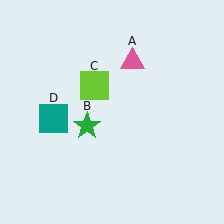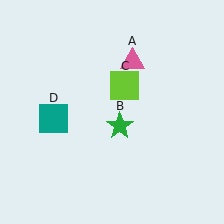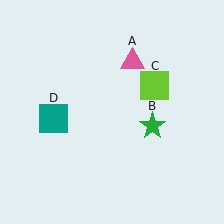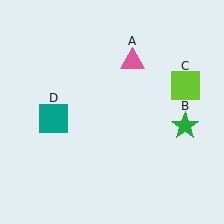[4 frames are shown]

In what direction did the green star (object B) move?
The green star (object B) moved right.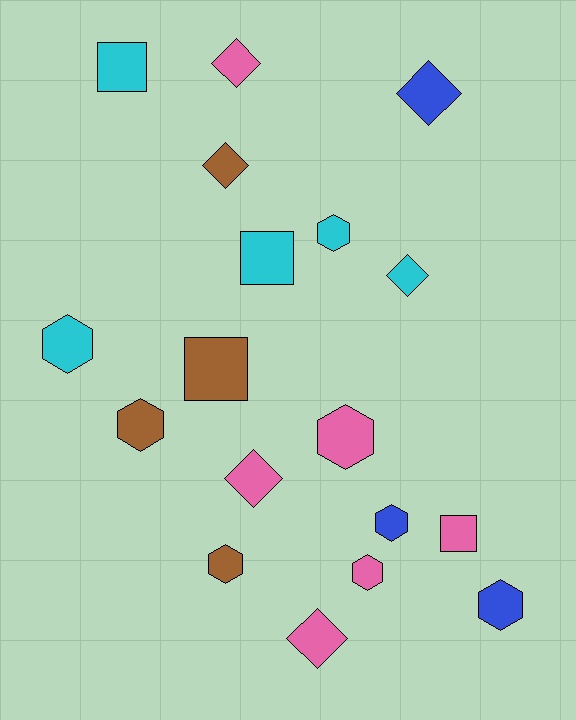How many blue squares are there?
There are no blue squares.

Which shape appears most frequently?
Hexagon, with 8 objects.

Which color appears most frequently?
Pink, with 6 objects.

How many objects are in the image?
There are 18 objects.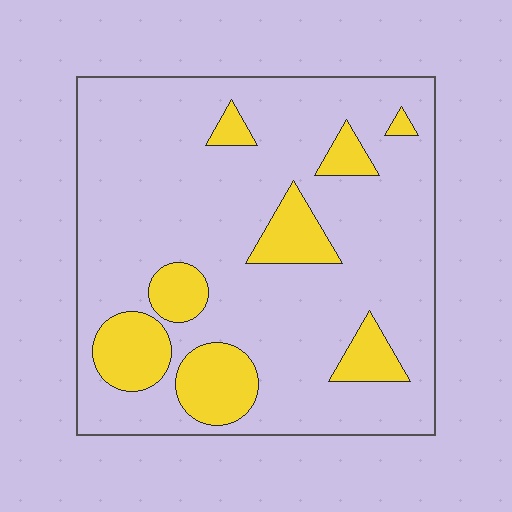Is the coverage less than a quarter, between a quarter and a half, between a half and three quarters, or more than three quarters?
Less than a quarter.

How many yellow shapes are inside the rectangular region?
8.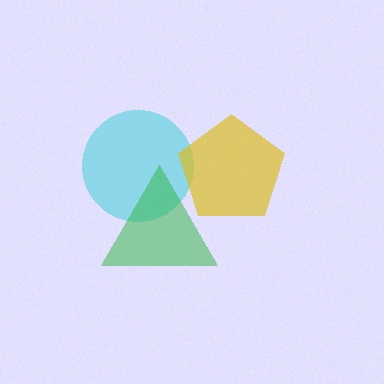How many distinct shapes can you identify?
There are 3 distinct shapes: a cyan circle, a green triangle, a yellow pentagon.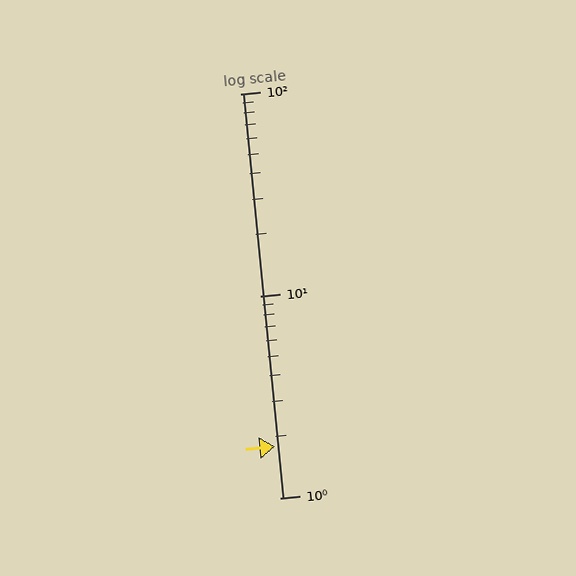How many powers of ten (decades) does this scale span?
The scale spans 2 decades, from 1 to 100.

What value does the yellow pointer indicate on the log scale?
The pointer indicates approximately 1.8.